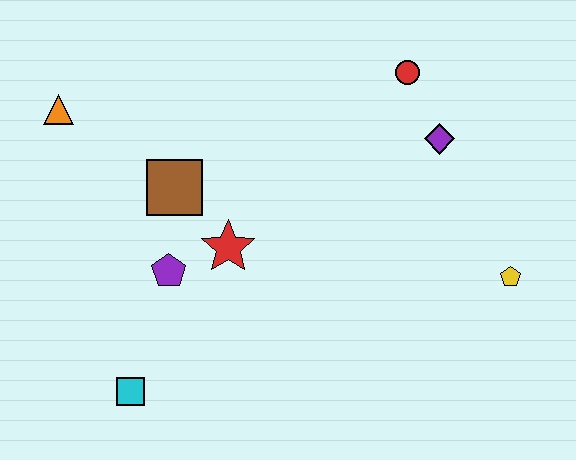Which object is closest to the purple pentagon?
The red star is closest to the purple pentagon.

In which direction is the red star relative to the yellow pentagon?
The red star is to the left of the yellow pentagon.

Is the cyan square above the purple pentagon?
No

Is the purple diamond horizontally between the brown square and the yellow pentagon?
Yes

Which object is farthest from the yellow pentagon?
The orange triangle is farthest from the yellow pentagon.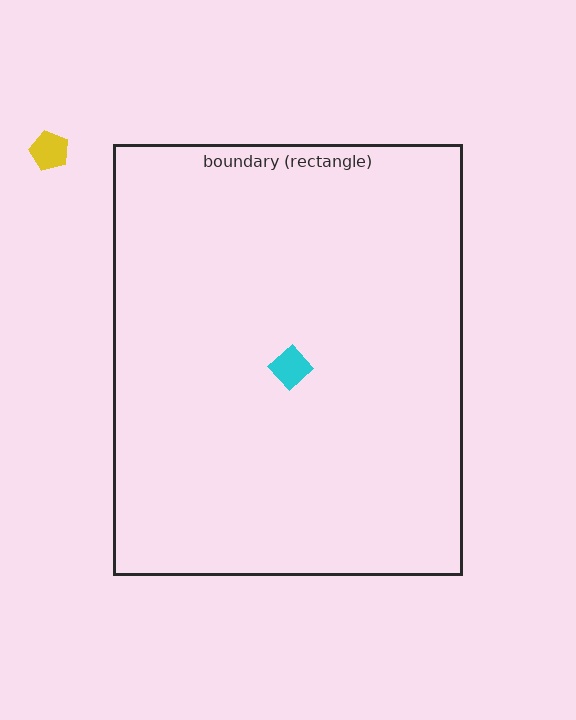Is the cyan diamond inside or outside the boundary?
Inside.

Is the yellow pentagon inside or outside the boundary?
Outside.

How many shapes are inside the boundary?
1 inside, 1 outside.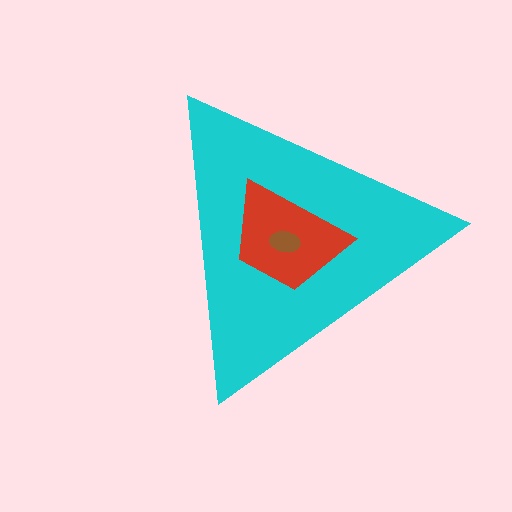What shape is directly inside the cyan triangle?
The red trapezoid.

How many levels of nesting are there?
3.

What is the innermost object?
The brown ellipse.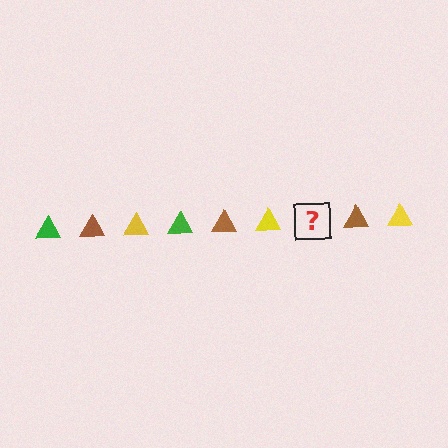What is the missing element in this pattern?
The missing element is a green triangle.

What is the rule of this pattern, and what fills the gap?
The rule is that the pattern cycles through green, brown, yellow triangles. The gap should be filled with a green triangle.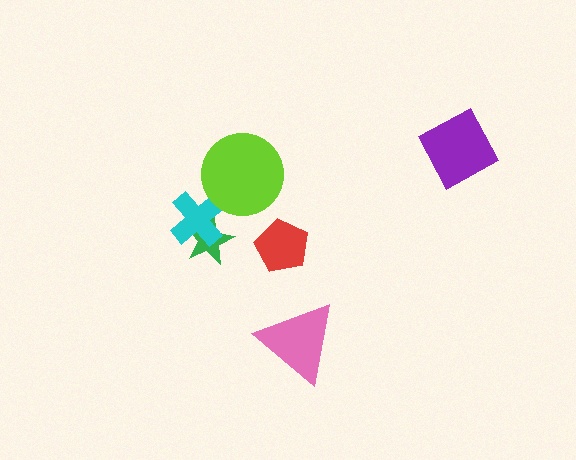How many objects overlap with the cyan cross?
1 object overlaps with the cyan cross.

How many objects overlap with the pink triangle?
0 objects overlap with the pink triangle.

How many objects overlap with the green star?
1 object overlaps with the green star.